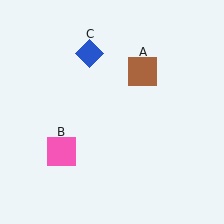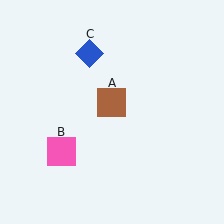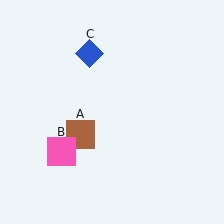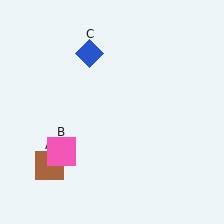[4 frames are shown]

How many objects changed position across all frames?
1 object changed position: brown square (object A).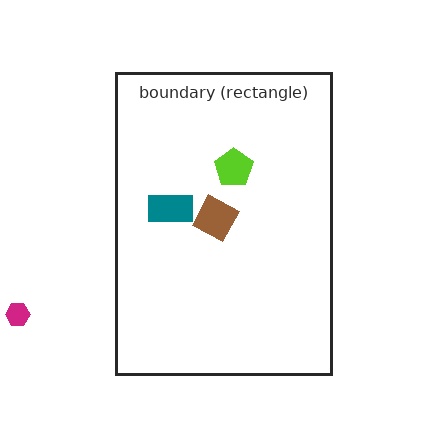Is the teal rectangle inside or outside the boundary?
Inside.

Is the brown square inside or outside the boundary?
Inside.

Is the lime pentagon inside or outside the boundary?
Inside.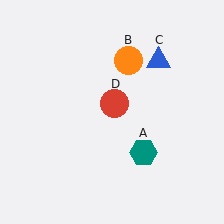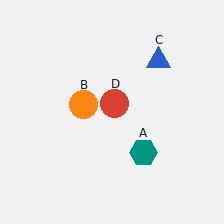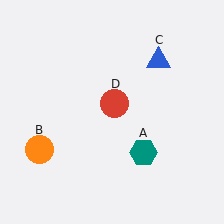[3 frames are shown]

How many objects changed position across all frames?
1 object changed position: orange circle (object B).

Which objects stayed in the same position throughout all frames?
Teal hexagon (object A) and blue triangle (object C) and red circle (object D) remained stationary.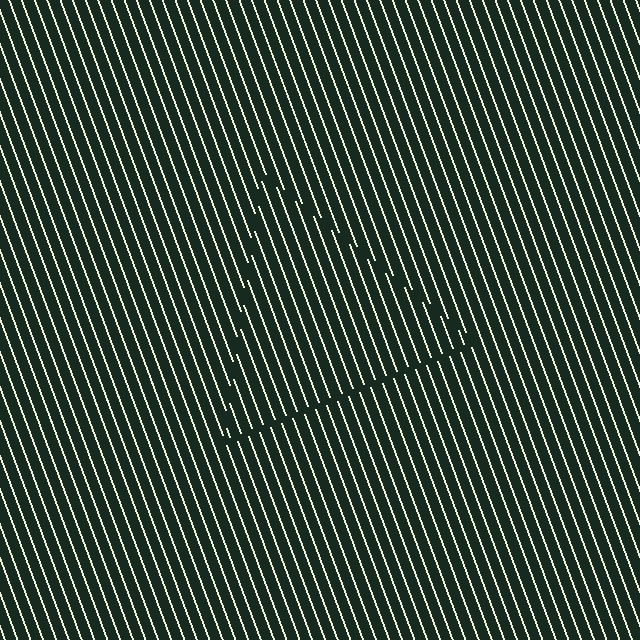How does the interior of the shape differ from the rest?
The interior of the shape contains the same grating, shifted by half a period — the contour is defined by the phase discontinuity where line-ends from the inner and outer gratings abut.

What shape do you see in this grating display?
An illusory triangle. The interior of the shape contains the same grating, shifted by half a period — the contour is defined by the phase discontinuity where line-ends from the inner and outer gratings abut.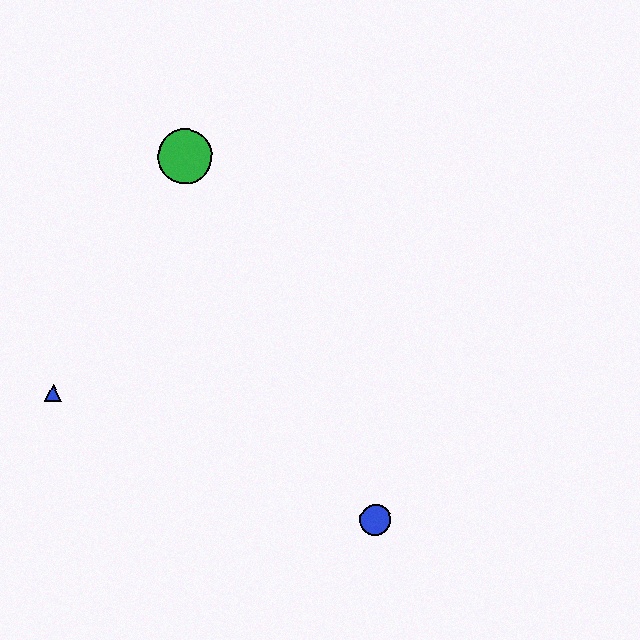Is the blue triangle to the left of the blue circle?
Yes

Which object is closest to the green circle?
The blue triangle is closest to the green circle.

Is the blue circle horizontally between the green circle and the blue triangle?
No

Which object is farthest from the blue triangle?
The blue circle is farthest from the blue triangle.